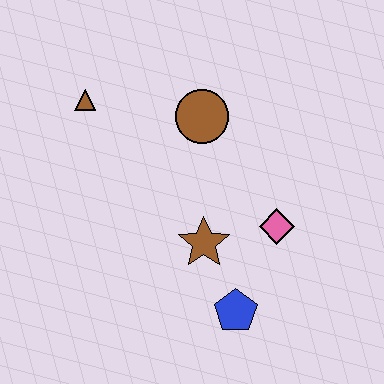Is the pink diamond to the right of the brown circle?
Yes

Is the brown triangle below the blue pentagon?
No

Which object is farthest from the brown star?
The brown triangle is farthest from the brown star.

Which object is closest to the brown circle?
The brown triangle is closest to the brown circle.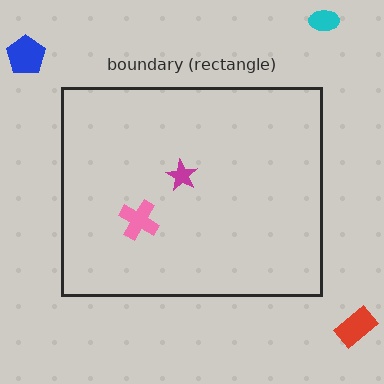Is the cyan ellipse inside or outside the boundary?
Outside.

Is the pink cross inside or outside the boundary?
Inside.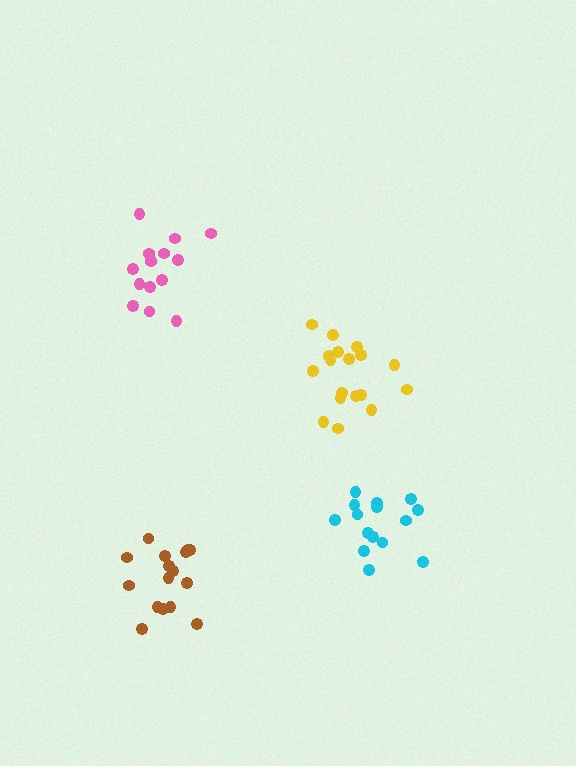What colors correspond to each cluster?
The clusters are colored: pink, cyan, brown, yellow.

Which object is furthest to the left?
The brown cluster is leftmost.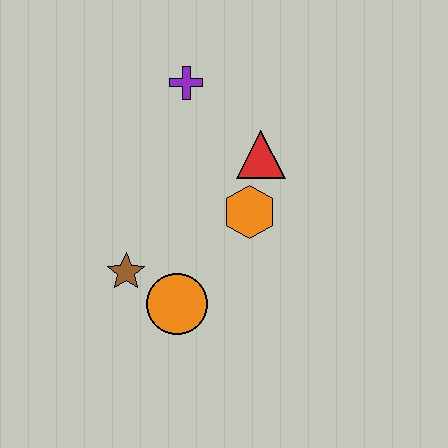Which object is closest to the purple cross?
The red triangle is closest to the purple cross.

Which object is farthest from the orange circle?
The purple cross is farthest from the orange circle.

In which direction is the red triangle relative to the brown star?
The red triangle is to the right of the brown star.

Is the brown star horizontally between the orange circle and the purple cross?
No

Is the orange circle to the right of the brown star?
Yes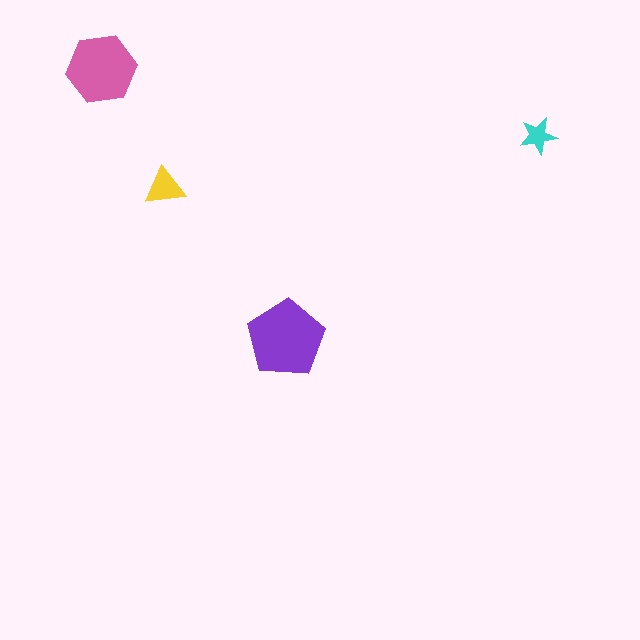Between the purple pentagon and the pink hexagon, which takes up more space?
The purple pentagon.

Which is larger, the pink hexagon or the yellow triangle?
The pink hexagon.